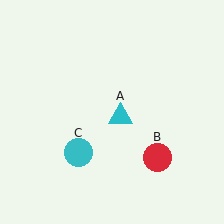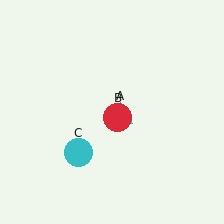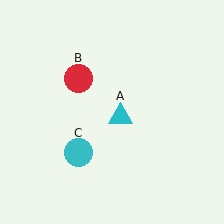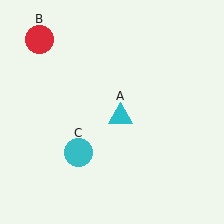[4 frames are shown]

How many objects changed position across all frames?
1 object changed position: red circle (object B).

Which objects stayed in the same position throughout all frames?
Cyan triangle (object A) and cyan circle (object C) remained stationary.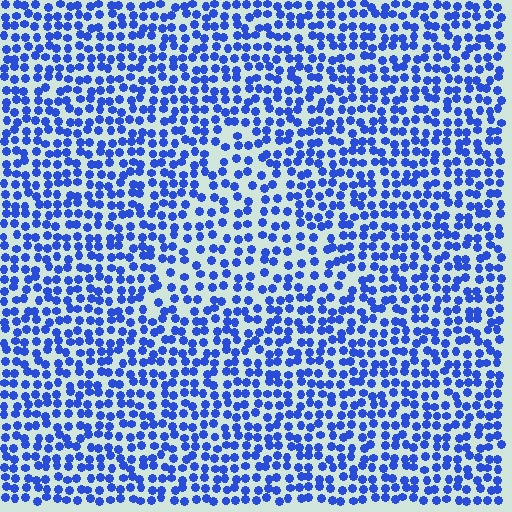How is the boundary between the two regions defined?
The boundary is defined by a change in element density (approximately 1.5x ratio). All elements are the same color, size, and shape.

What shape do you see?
I see a triangle.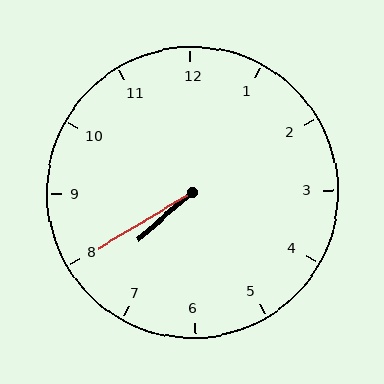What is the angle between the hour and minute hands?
Approximately 10 degrees.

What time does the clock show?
7:40.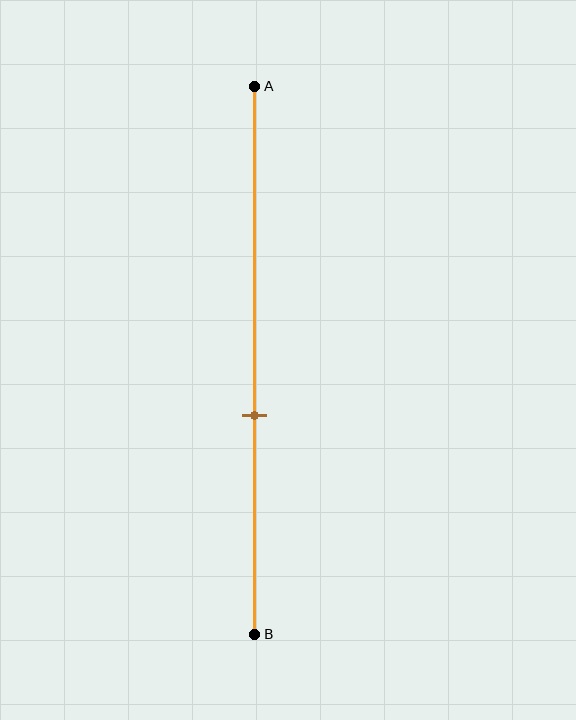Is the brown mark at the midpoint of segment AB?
No, the mark is at about 60% from A, not at the 50% midpoint.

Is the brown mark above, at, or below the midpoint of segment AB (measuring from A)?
The brown mark is below the midpoint of segment AB.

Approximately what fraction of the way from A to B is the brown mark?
The brown mark is approximately 60% of the way from A to B.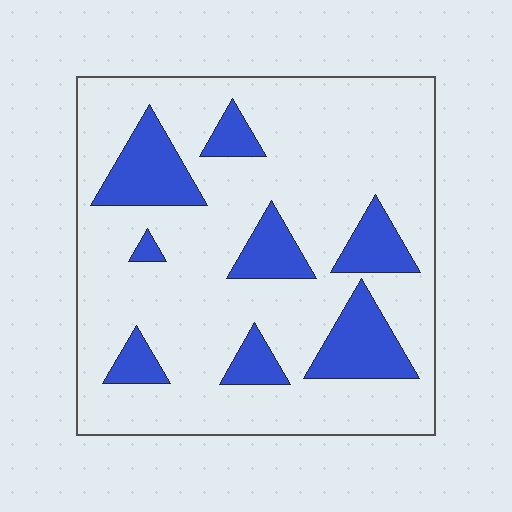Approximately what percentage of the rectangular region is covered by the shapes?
Approximately 20%.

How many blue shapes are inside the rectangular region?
8.